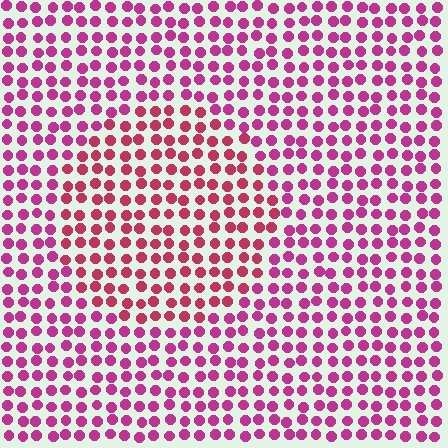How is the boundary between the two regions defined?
The boundary is defined purely by a slight shift in hue (about 22 degrees). Spacing, size, and orientation are identical on both sides.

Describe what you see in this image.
The image is filled with small magenta elements in a uniform arrangement. A circle-shaped region is visible where the elements are tinted to a slightly different hue, forming a subtle color boundary.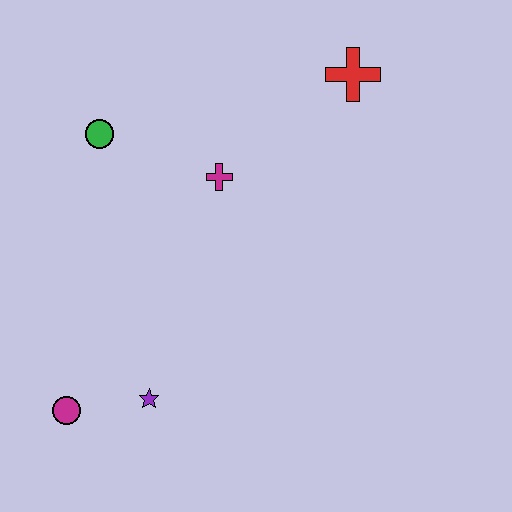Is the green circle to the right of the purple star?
No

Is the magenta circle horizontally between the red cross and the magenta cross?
No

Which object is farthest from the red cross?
The magenta circle is farthest from the red cross.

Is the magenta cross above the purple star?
Yes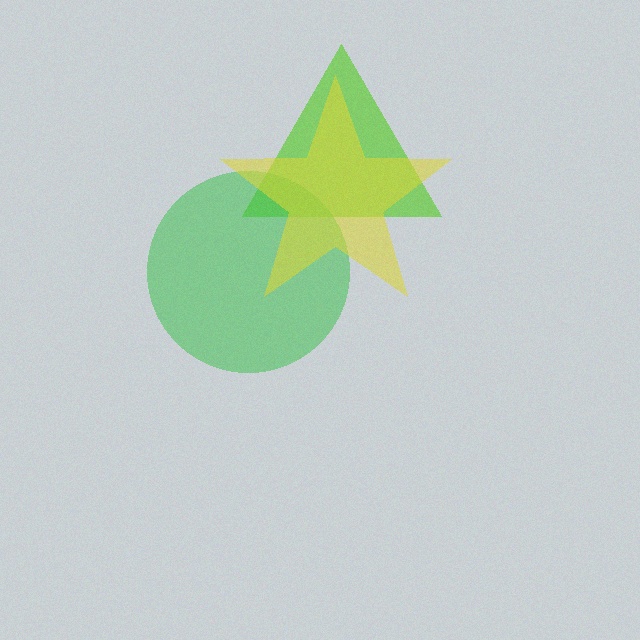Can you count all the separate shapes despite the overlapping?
Yes, there are 3 separate shapes.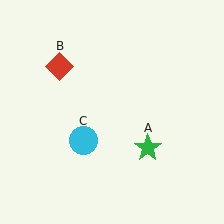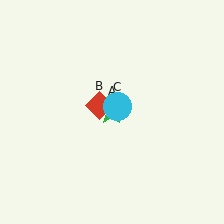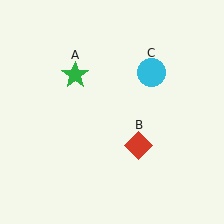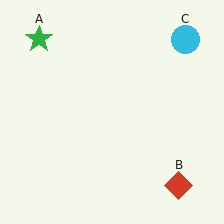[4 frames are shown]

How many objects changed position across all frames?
3 objects changed position: green star (object A), red diamond (object B), cyan circle (object C).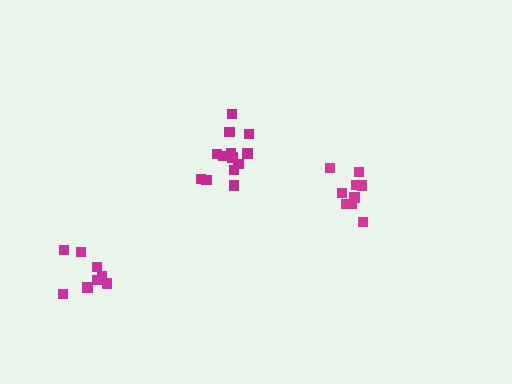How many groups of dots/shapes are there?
There are 3 groups.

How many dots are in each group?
Group 1: 9 dots, Group 2: 8 dots, Group 3: 13 dots (30 total).